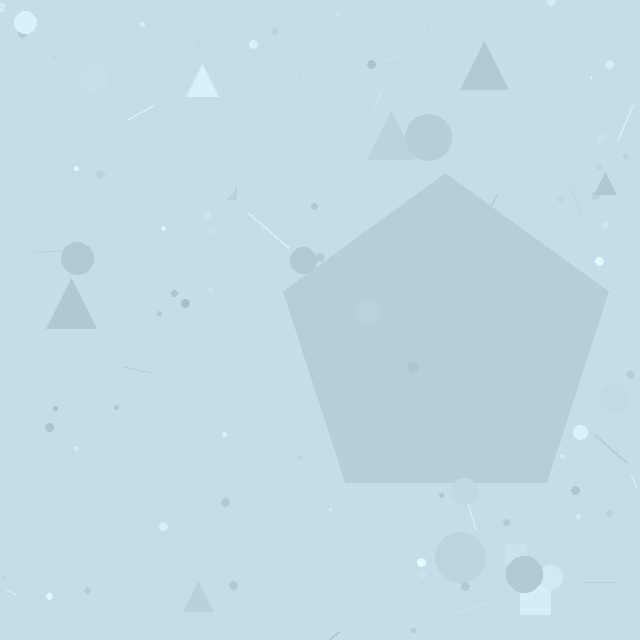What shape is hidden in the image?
A pentagon is hidden in the image.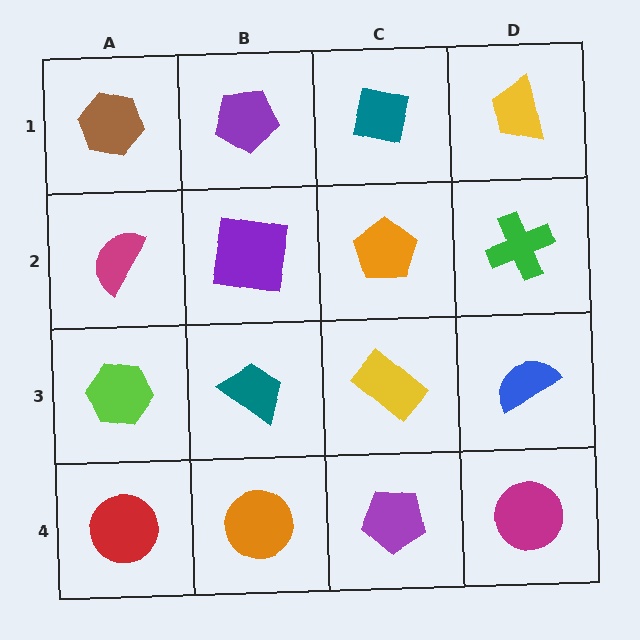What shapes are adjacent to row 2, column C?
A teal square (row 1, column C), a yellow rectangle (row 3, column C), a purple square (row 2, column B), a green cross (row 2, column D).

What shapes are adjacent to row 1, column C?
An orange pentagon (row 2, column C), a purple pentagon (row 1, column B), a yellow trapezoid (row 1, column D).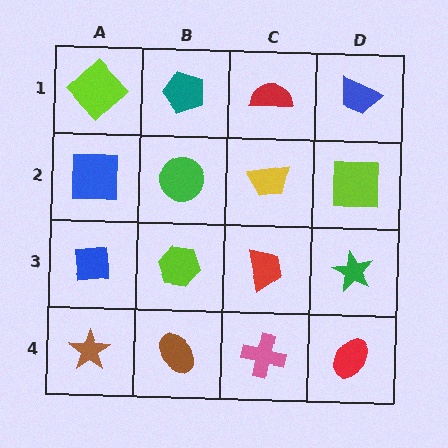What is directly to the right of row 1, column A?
A teal pentagon.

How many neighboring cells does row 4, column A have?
2.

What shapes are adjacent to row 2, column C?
A red semicircle (row 1, column C), a red trapezoid (row 3, column C), a green circle (row 2, column B), a lime square (row 2, column D).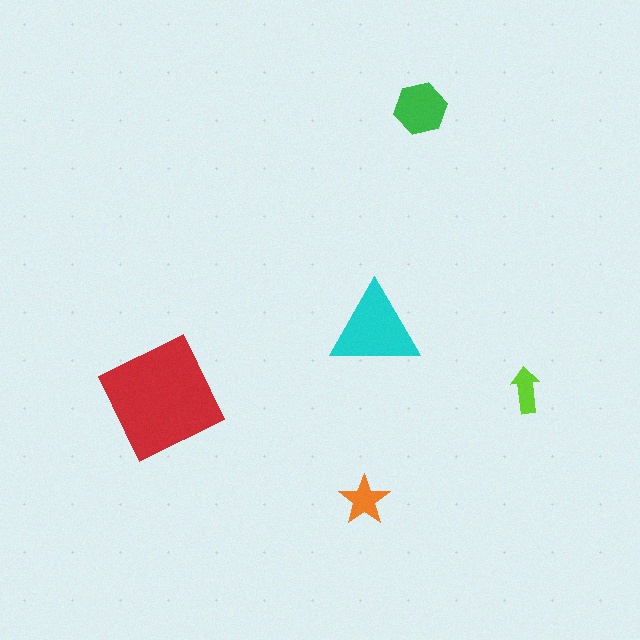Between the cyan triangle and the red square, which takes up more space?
The red square.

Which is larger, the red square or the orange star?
The red square.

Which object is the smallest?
The lime arrow.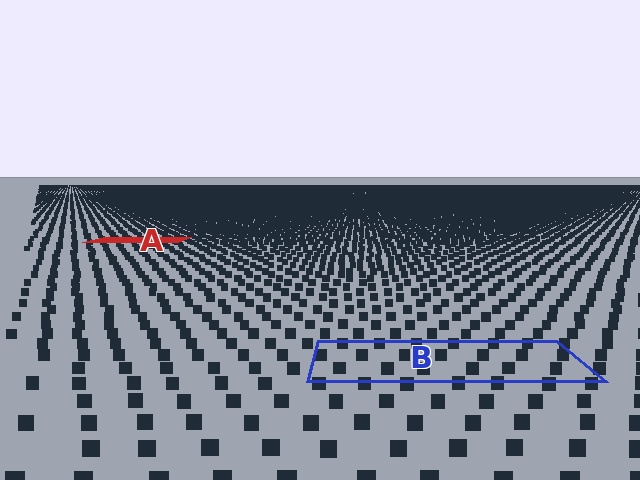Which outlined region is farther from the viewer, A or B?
Region A is farther from the viewer — the texture elements inside it appear smaller and more densely packed.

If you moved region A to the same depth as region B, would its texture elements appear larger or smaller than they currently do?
They would appear larger. At a closer depth, the same texture elements are projected at a bigger on-screen size.